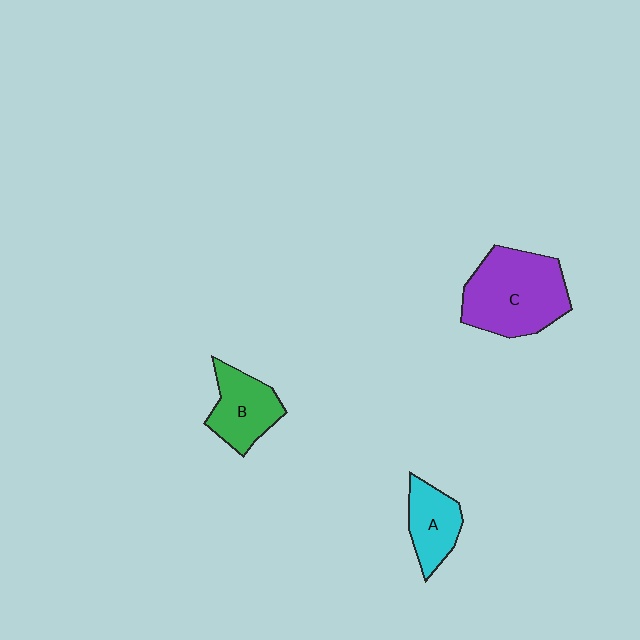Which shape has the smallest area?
Shape A (cyan).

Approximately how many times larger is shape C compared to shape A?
Approximately 2.0 times.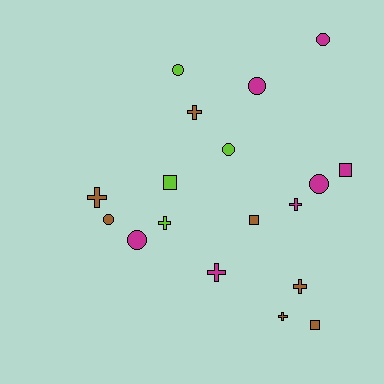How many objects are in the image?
There are 18 objects.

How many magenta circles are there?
There are 4 magenta circles.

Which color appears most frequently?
Brown, with 7 objects.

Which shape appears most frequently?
Cross, with 7 objects.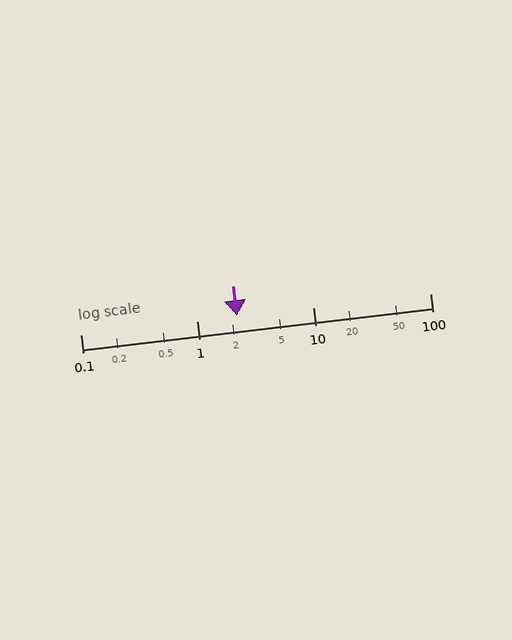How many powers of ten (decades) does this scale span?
The scale spans 3 decades, from 0.1 to 100.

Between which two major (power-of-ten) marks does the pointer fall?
The pointer is between 1 and 10.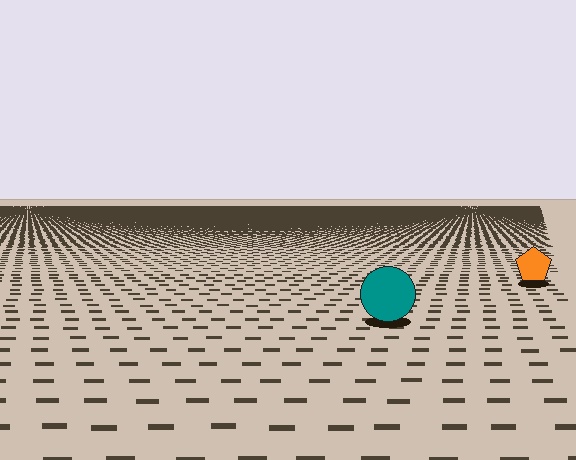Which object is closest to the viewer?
The teal circle is closest. The texture marks near it are larger and more spread out.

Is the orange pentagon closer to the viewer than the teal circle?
No. The teal circle is closer — you can tell from the texture gradient: the ground texture is coarser near it.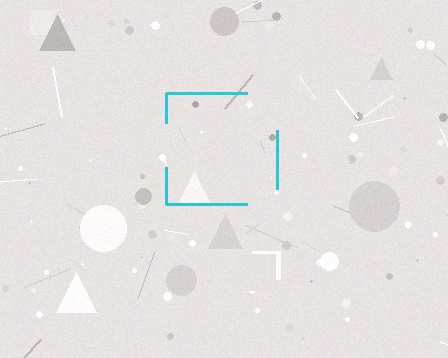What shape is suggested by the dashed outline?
The dashed outline suggests a square.